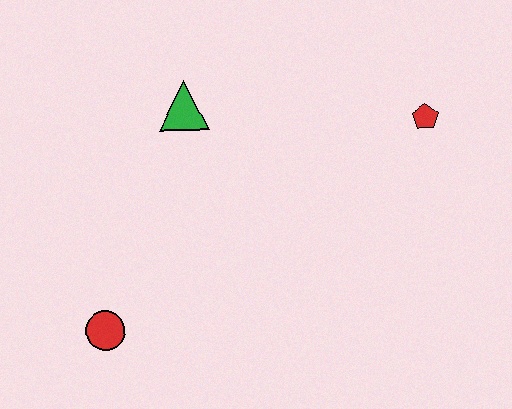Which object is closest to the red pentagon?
The green triangle is closest to the red pentagon.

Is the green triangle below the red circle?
No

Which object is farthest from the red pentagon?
The red circle is farthest from the red pentagon.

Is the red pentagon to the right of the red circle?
Yes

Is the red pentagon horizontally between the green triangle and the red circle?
No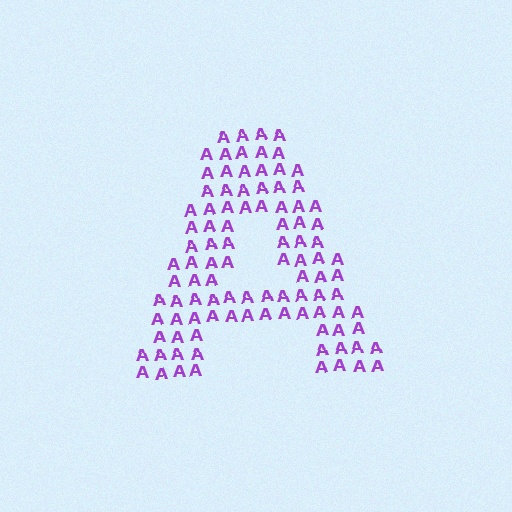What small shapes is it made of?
It is made of small letter A's.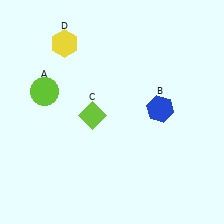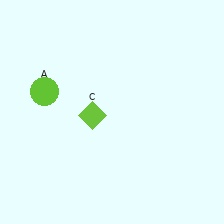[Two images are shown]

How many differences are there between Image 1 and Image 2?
There are 2 differences between the two images.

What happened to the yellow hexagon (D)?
The yellow hexagon (D) was removed in Image 2. It was in the top-left area of Image 1.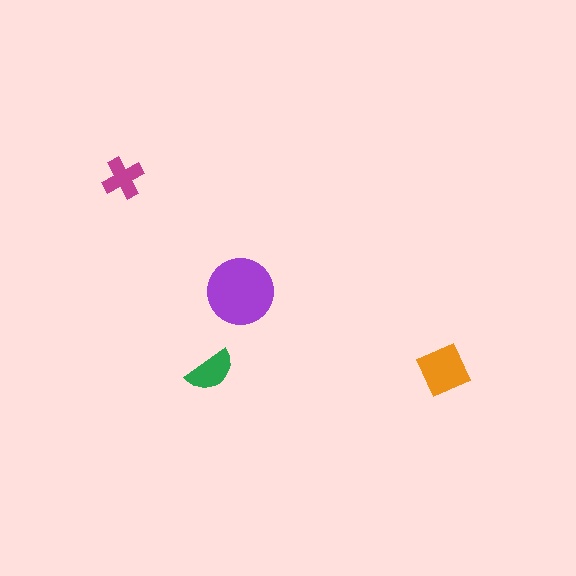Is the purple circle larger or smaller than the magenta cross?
Larger.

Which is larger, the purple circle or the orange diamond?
The purple circle.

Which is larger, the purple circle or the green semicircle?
The purple circle.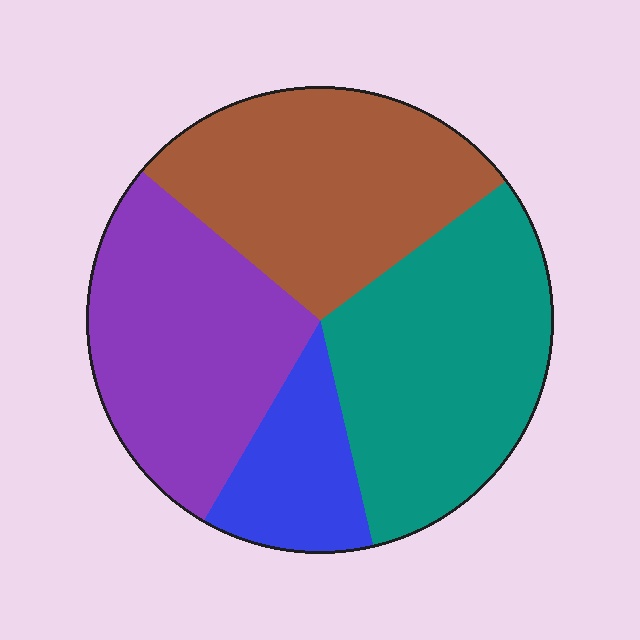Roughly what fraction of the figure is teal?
Teal covers around 30% of the figure.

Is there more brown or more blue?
Brown.